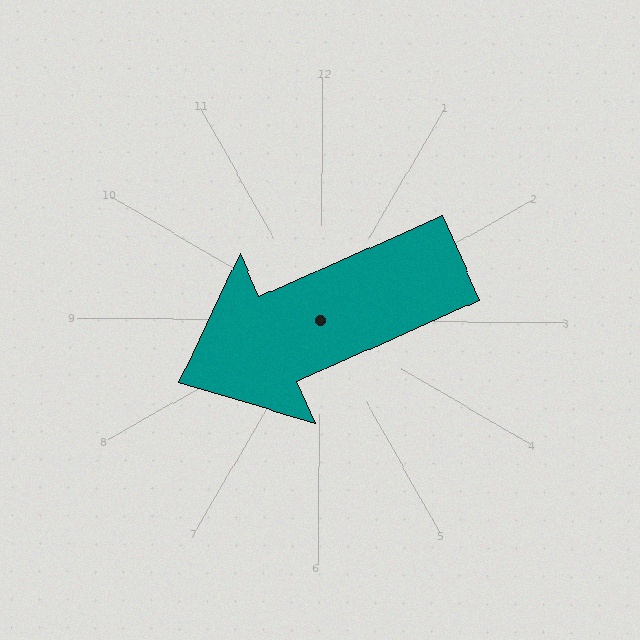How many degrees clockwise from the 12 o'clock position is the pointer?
Approximately 246 degrees.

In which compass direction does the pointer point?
Southwest.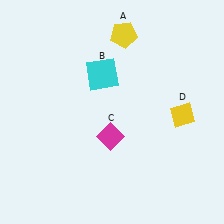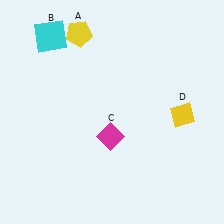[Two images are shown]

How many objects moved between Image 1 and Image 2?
2 objects moved between the two images.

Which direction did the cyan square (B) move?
The cyan square (B) moved left.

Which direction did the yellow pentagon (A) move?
The yellow pentagon (A) moved left.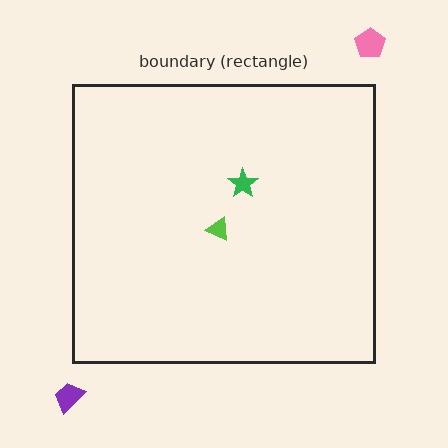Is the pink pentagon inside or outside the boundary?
Outside.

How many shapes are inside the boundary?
2 inside, 2 outside.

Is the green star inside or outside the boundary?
Inside.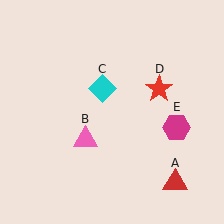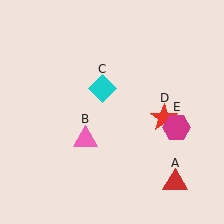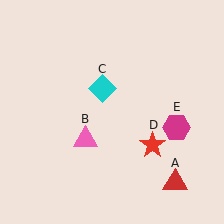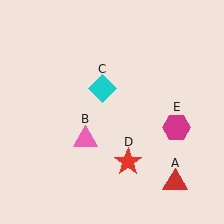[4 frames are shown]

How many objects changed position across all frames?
1 object changed position: red star (object D).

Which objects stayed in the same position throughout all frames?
Red triangle (object A) and pink triangle (object B) and cyan diamond (object C) and magenta hexagon (object E) remained stationary.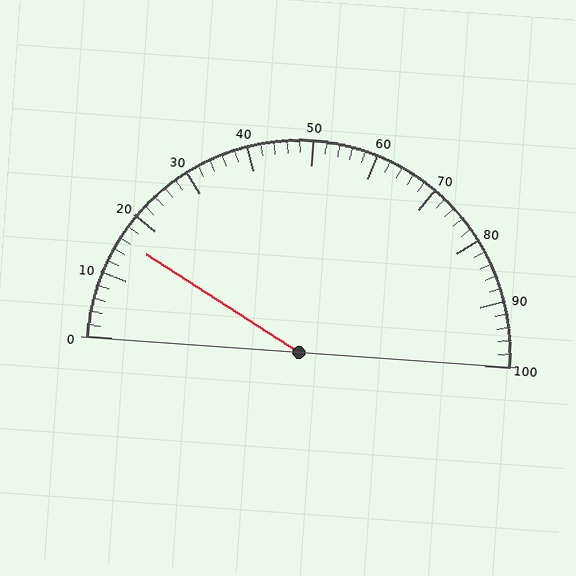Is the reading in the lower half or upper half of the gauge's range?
The reading is in the lower half of the range (0 to 100).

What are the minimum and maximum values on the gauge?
The gauge ranges from 0 to 100.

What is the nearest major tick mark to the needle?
The nearest major tick mark is 20.